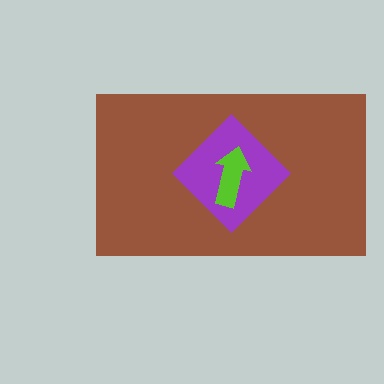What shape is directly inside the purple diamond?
The lime arrow.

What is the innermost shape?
The lime arrow.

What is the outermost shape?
The brown rectangle.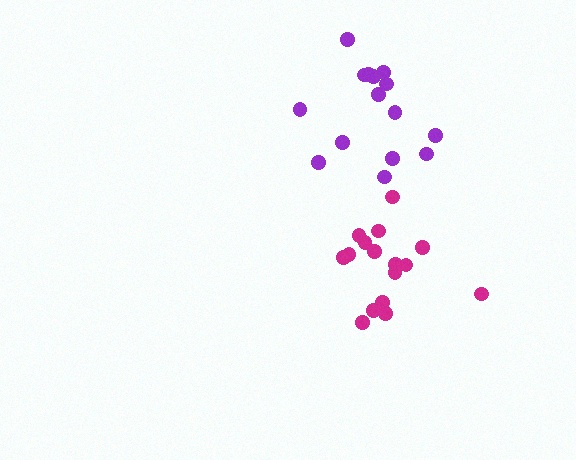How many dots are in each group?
Group 1: 16 dots, Group 2: 15 dots (31 total).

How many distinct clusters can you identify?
There are 2 distinct clusters.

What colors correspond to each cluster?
The clusters are colored: magenta, purple.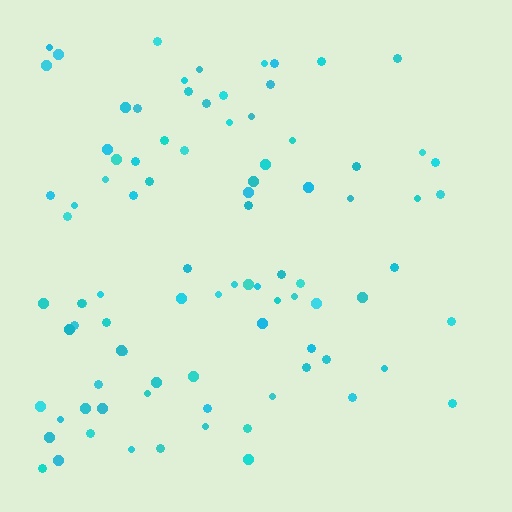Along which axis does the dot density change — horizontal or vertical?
Horizontal.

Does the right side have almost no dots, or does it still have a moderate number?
Still a moderate number, just noticeably fewer than the left.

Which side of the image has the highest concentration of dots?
The left.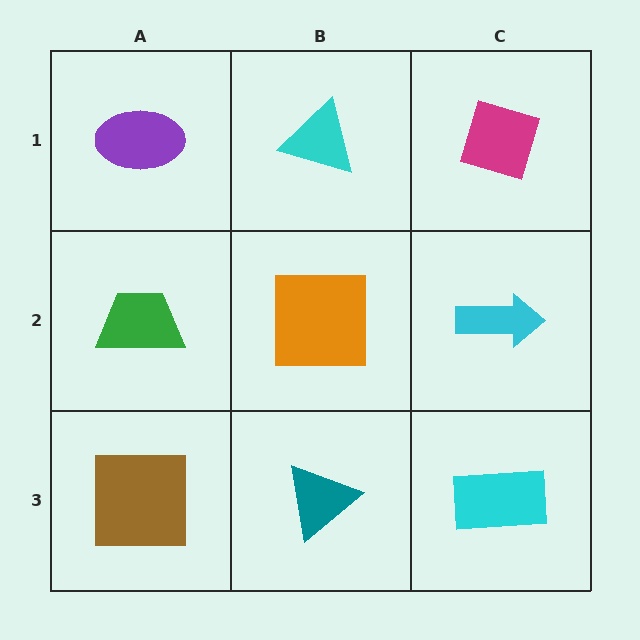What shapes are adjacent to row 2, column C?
A magenta diamond (row 1, column C), a cyan rectangle (row 3, column C), an orange square (row 2, column B).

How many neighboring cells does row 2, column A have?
3.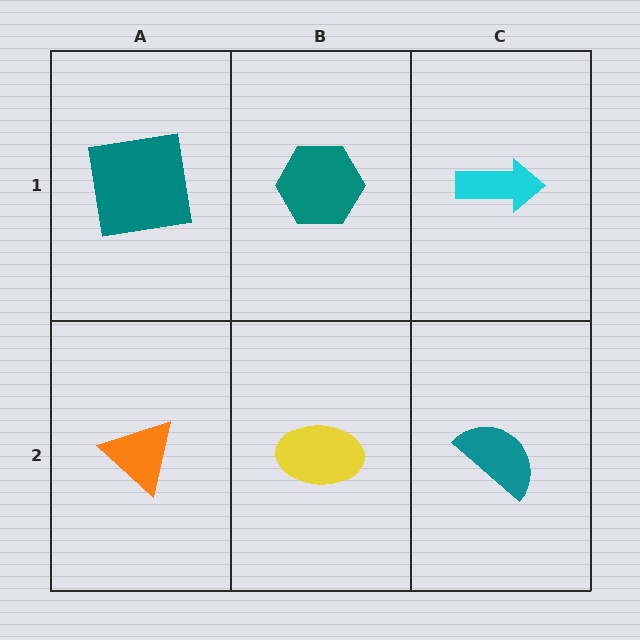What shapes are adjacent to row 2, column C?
A cyan arrow (row 1, column C), a yellow ellipse (row 2, column B).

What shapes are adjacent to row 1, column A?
An orange triangle (row 2, column A), a teal hexagon (row 1, column B).